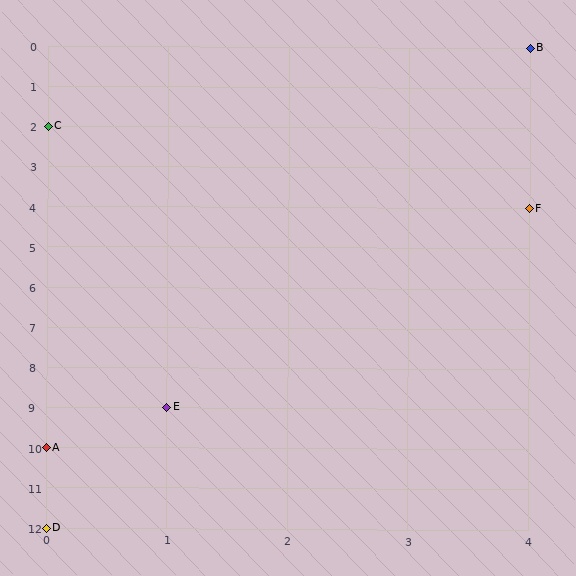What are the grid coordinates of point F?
Point F is at grid coordinates (4, 4).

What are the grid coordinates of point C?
Point C is at grid coordinates (0, 2).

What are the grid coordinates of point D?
Point D is at grid coordinates (0, 12).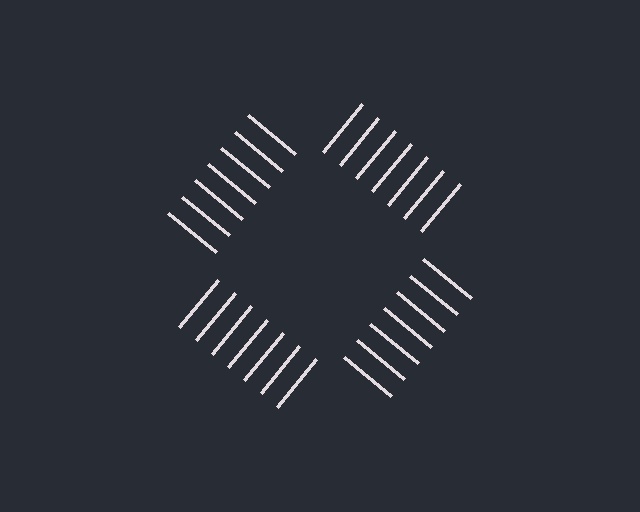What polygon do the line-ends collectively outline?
An illusory square — the line segments terminate on its edges but no continuous stroke is drawn.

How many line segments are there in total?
28 — 7 along each of the 4 edges.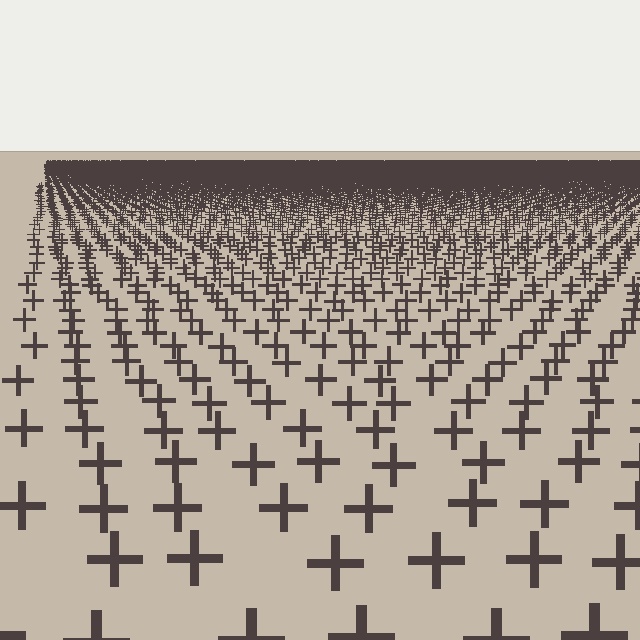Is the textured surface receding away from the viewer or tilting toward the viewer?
The surface is receding away from the viewer. Texture elements get smaller and denser toward the top.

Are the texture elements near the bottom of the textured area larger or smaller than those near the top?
Larger. Near the bottom, elements are closer to the viewer and appear at a bigger on-screen size.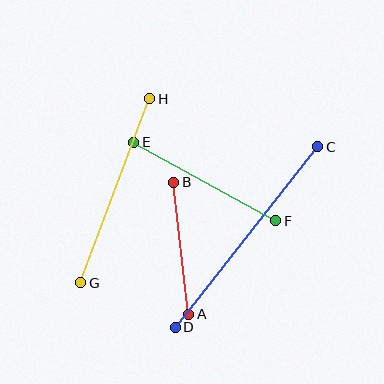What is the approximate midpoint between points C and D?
The midpoint is at approximately (247, 237) pixels.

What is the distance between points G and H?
The distance is approximately 197 pixels.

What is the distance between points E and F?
The distance is approximately 162 pixels.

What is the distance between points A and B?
The distance is approximately 133 pixels.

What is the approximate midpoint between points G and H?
The midpoint is at approximately (115, 191) pixels.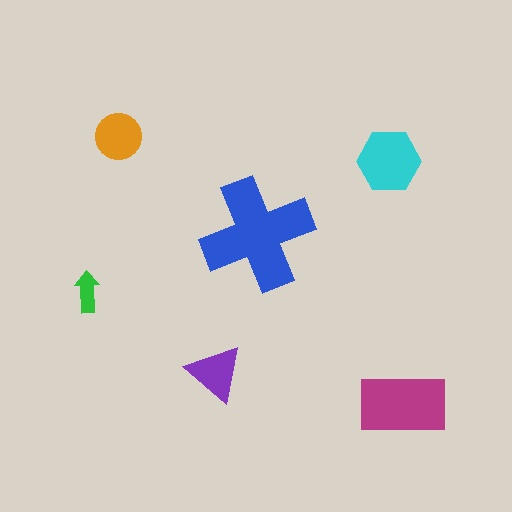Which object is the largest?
The blue cross.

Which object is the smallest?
The green arrow.